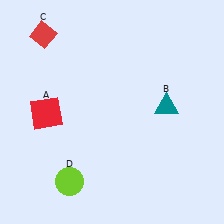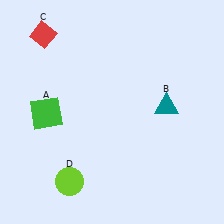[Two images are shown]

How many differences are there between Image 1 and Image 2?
There is 1 difference between the two images.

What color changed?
The square (A) changed from red in Image 1 to green in Image 2.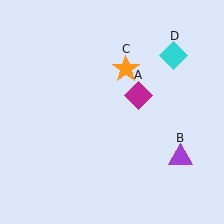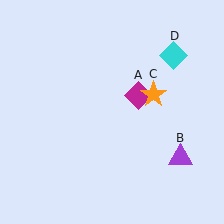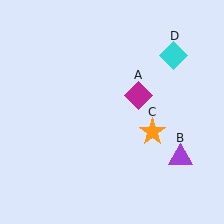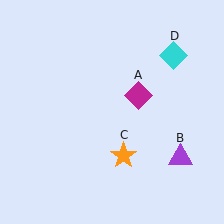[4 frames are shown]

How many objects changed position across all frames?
1 object changed position: orange star (object C).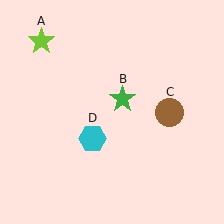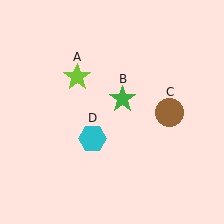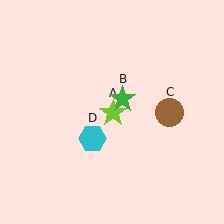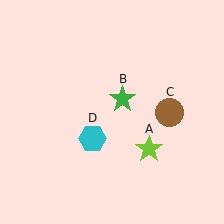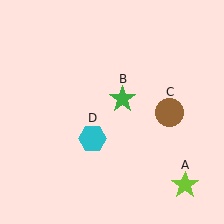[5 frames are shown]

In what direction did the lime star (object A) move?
The lime star (object A) moved down and to the right.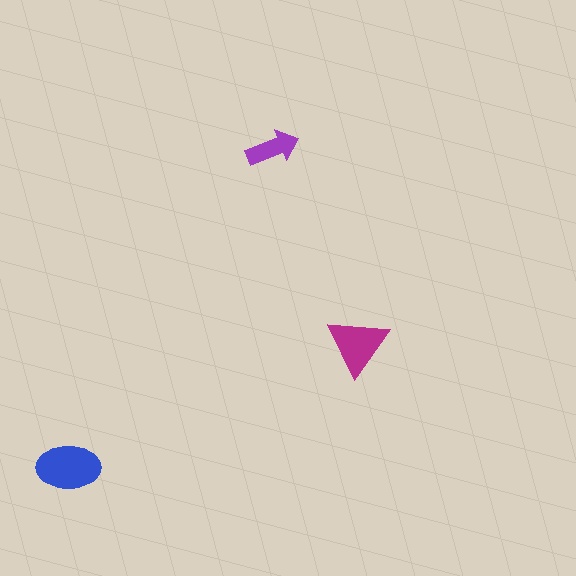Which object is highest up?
The purple arrow is topmost.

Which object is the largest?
The blue ellipse.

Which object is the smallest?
The purple arrow.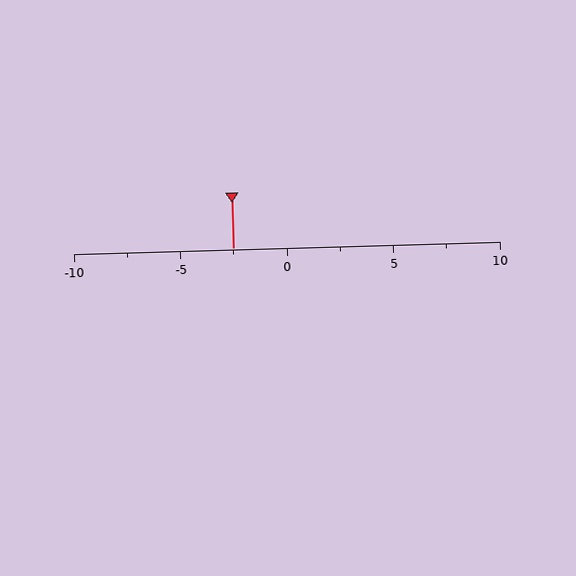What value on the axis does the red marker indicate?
The marker indicates approximately -2.5.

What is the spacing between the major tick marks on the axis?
The major ticks are spaced 5 apart.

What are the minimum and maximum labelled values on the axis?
The axis runs from -10 to 10.